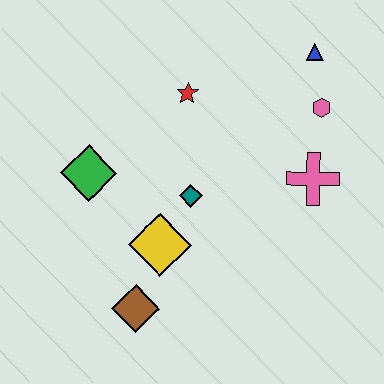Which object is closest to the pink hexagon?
The blue triangle is closest to the pink hexagon.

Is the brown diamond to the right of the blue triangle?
No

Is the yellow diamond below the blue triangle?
Yes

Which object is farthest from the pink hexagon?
The brown diamond is farthest from the pink hexagon.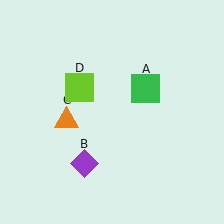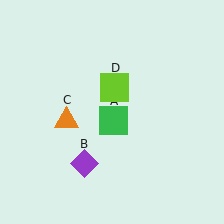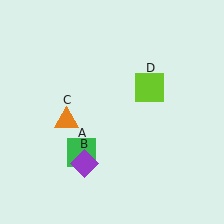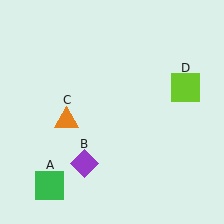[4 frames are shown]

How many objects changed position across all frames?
2 objects changed position: green square (object A), lime square (object D).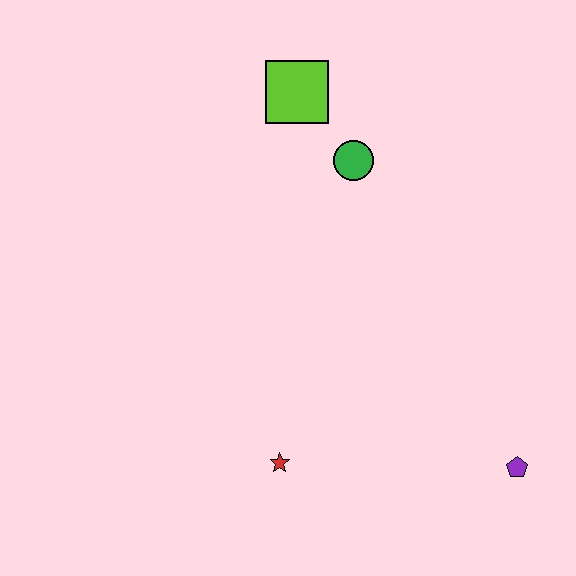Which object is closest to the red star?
The purple pentagon is closest to the red star.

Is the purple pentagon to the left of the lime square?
No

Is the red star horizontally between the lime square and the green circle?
No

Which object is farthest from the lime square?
The purple pentagon is farthest from the lime square.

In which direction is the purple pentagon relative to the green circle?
The purple pentagon is below the green circle.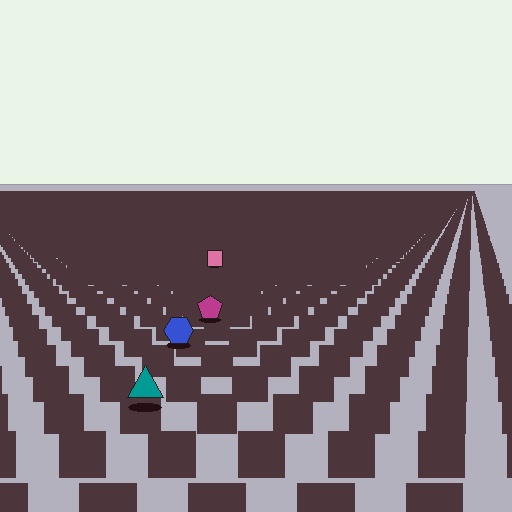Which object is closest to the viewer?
The teal triangle is closest. The texture marks near it are larger and more spread out.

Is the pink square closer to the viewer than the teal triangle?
No. The teal triangle is closer — you can tell from the texture gradient: the ground texture is coarser near it.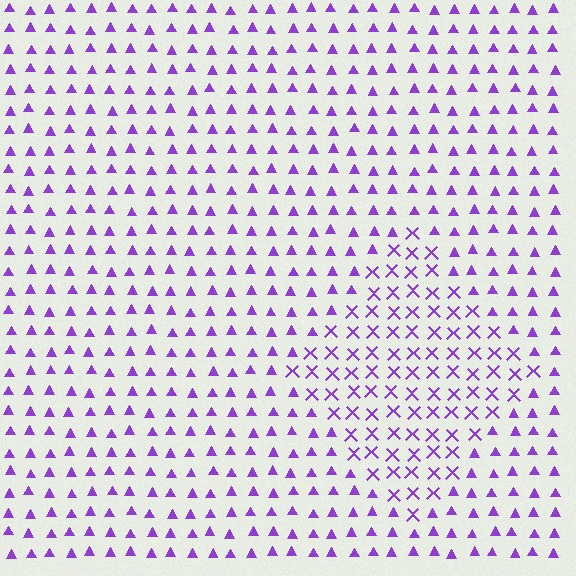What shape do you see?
I see a diamond.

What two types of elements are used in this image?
The image uses X marks inside the diamond region and triangles outside it.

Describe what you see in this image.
The image is filled with small purple elements arranged in a uniform grid. A diamond-shaped region contains X marks, while the surrounding area contains triangles. The boundary is defined purely by the change in element shape.